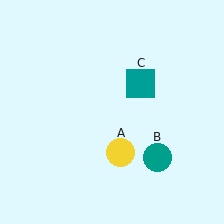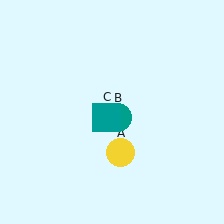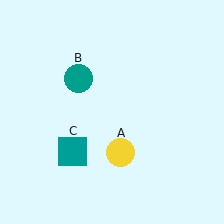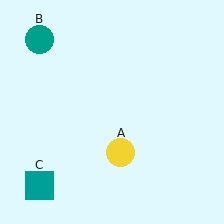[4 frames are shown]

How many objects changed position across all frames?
2 objects changed position: teal circle (object B), teal square (object C).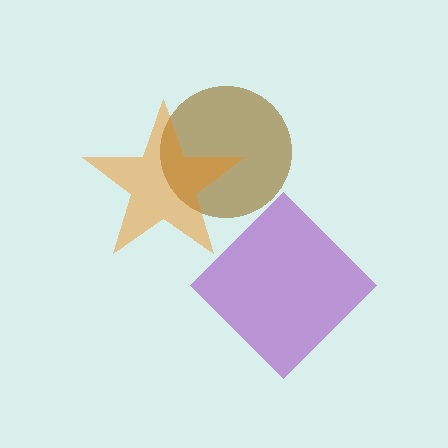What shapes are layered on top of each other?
The layered shapes are: a brown circle, an orange star, a purple diamond.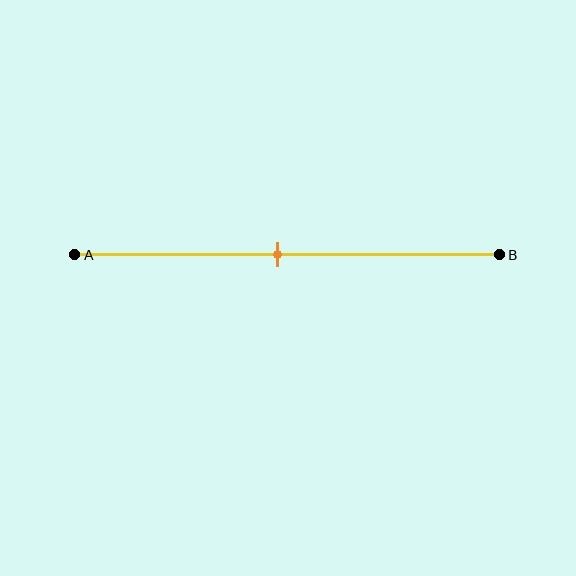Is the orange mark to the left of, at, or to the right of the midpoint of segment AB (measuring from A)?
The orange mark is approximately at the midpoint of segment AB.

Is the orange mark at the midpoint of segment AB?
Yes, the mark is approximately at the midpoint.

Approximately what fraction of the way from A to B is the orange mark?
The orange mark is approximately 50% of the way from A to B.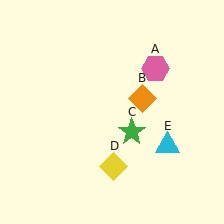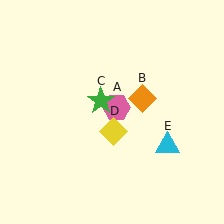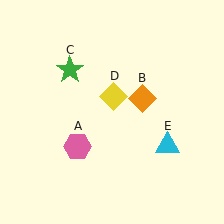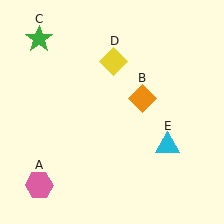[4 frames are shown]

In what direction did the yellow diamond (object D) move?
The yellow diamond (object D) moved up.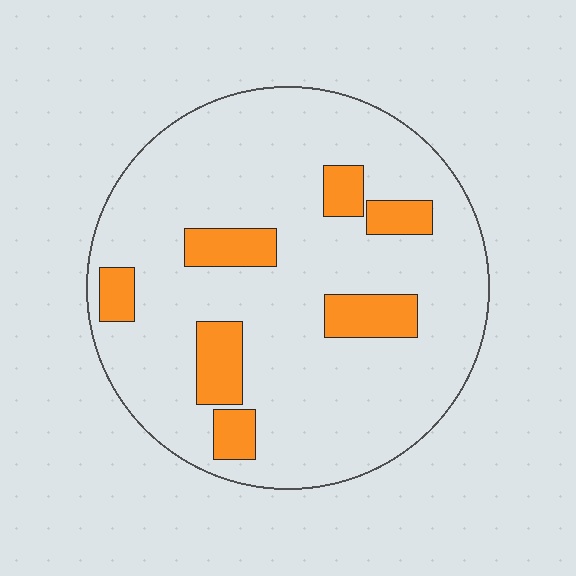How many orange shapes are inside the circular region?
7.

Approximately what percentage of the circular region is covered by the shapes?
Approximately 15%.